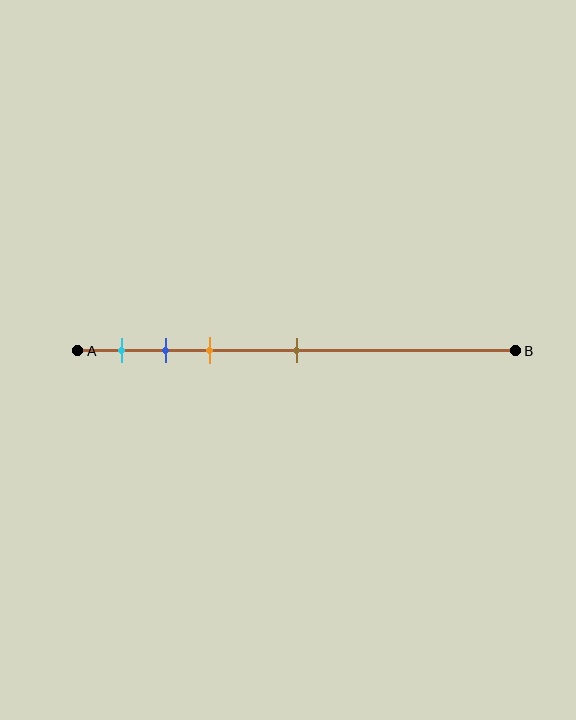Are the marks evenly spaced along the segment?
No, the marks are not evenly spaced.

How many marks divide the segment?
There are 4 marks dividing the segment.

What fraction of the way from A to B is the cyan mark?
The cyan mark is approximately 10% (0.1) of the way from A to B.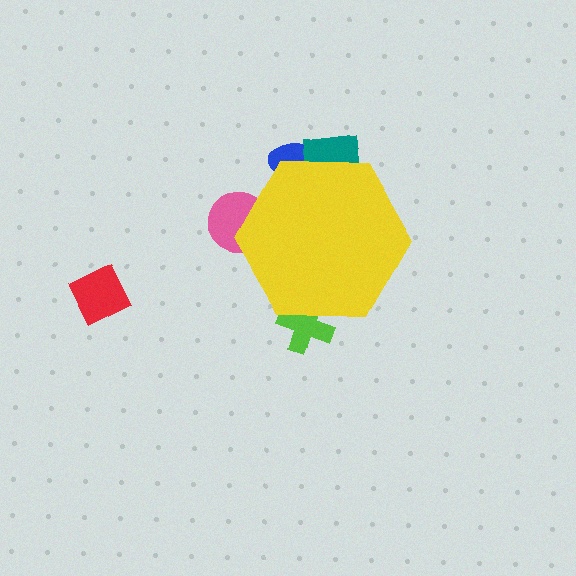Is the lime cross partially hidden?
Yes, the lime cross is partially hidden behind the yellow hexagon.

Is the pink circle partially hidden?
Yes, the pink circle is partially hidden behind the yellow hexagon.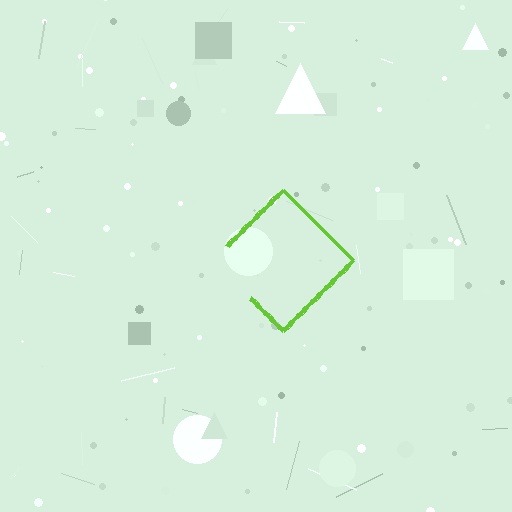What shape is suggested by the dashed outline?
The dashed outline suggests a diamond.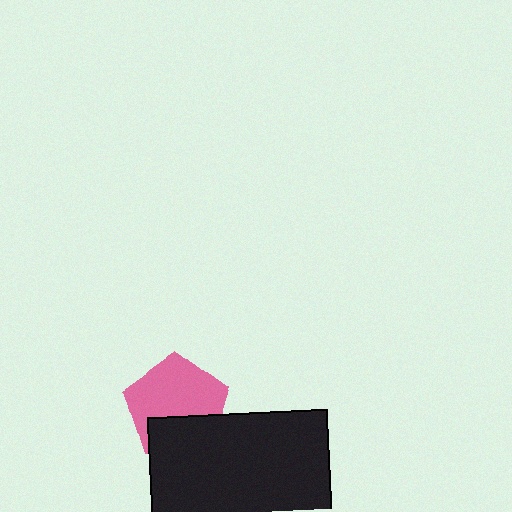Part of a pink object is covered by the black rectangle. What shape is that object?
It is a pentagon.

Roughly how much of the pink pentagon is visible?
Most of it is visible (roughly 67%).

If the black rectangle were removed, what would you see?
You would see the complete pink pentagon.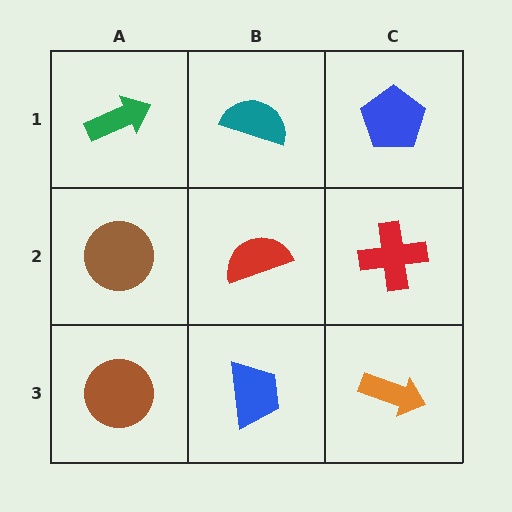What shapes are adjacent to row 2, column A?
A green arrow (row 1, column A), a brown circle (row 3, column A), a red semicircle (row 2, column B).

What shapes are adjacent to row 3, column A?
A brown circle (row 2, column A), a blue trapezoid (row 3, column B).